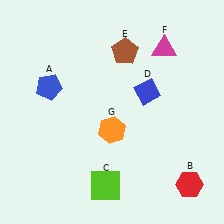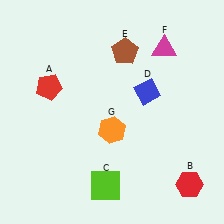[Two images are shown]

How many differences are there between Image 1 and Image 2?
There is 1 difference between the two images.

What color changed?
The pentagon (A) changed from blue in Image 1 to red in Image 2.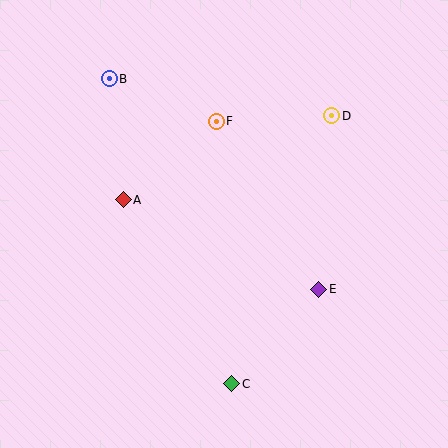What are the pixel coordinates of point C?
Point C is at (232, 384).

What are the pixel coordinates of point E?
Point E is at (319, 289).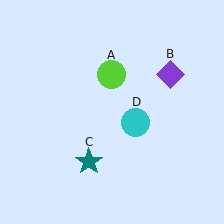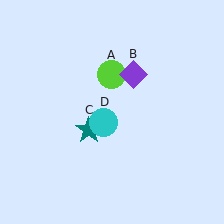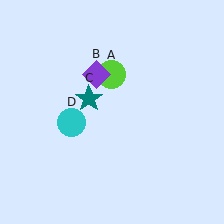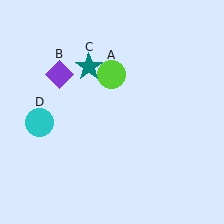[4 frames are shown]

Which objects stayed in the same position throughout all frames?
Lime circle (object A) remained stationary.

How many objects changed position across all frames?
3 objects changed position: purple diamond (object B), teal star (object C), cyan circle (object D).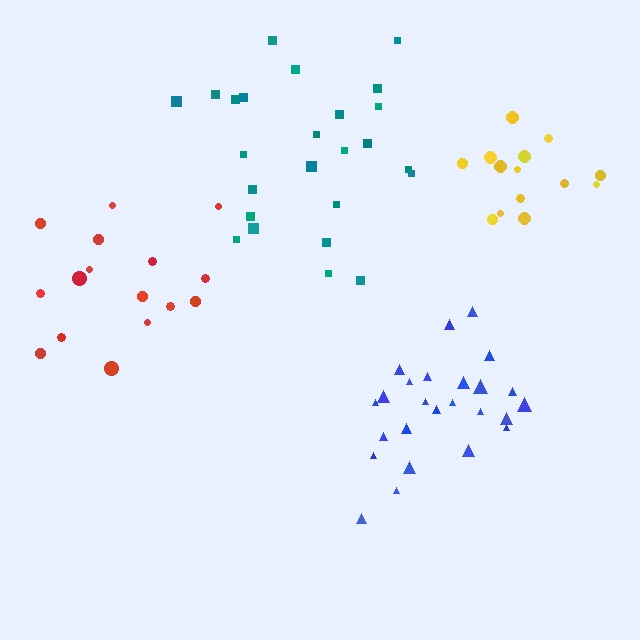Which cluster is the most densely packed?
Blue.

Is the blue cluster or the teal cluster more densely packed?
Blue.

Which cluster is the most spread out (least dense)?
Red.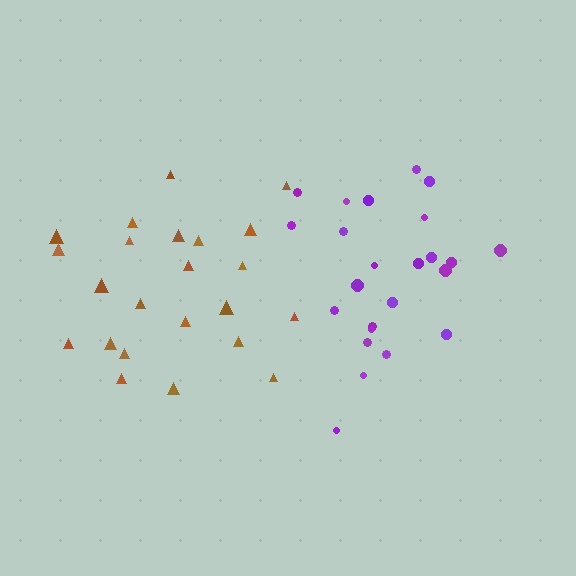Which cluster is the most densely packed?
Purple.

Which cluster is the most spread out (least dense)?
Brown.